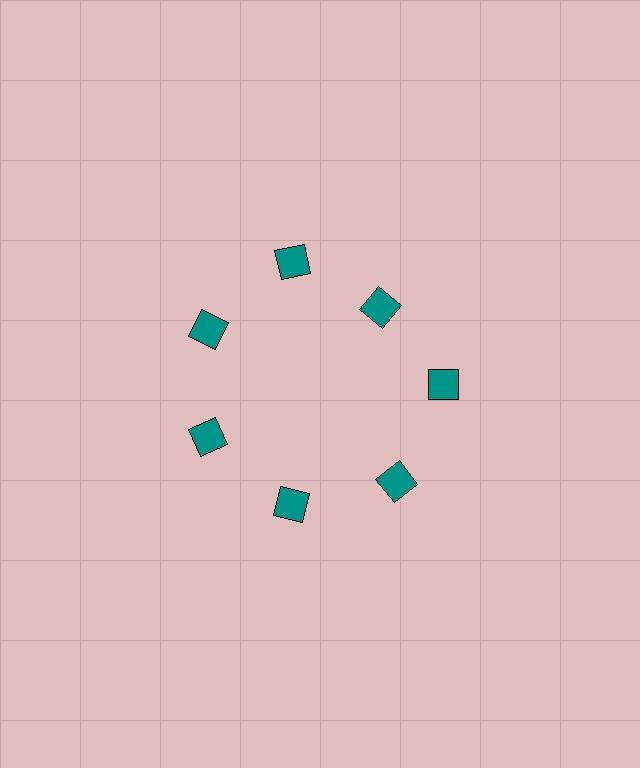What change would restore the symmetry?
The symmetry would be restored by moving it outward, back onto the ring so that all 7 squares sit at equal angles and equal distance from the center.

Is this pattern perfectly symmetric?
No. The 7 teal squares are arranged in a ring, but one element near the 1 o'clock position is pulled inward toward the center, breaking the 7-fold rotational symmetry.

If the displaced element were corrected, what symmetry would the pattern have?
It would have 7-fold rotational symmetry — the pattern would map onto itself every 51 degrees.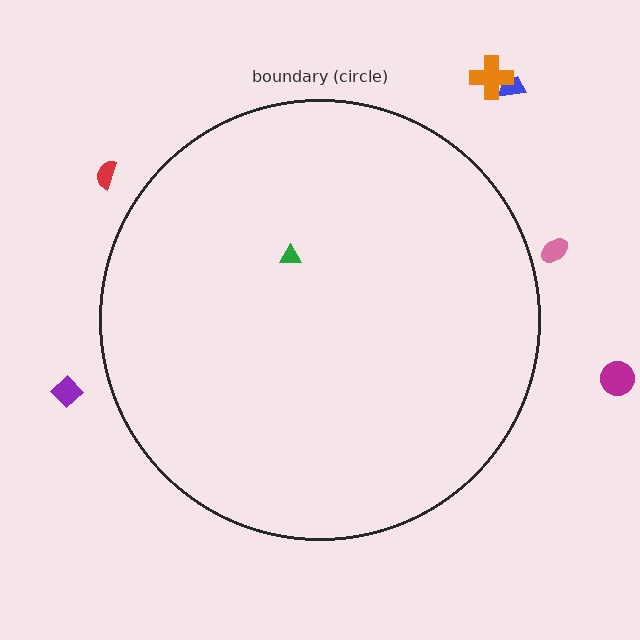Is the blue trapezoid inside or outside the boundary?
Outside.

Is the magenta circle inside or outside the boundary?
Outside.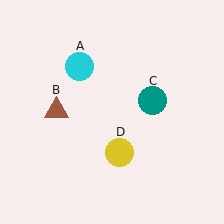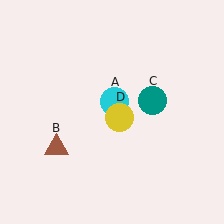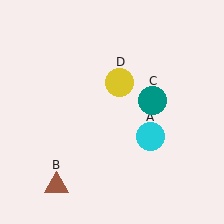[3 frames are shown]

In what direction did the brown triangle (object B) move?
The brown triangle (object B) moved down.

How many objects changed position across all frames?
3 objects changed position: cyan circle (object A), brown triangle (object B), yellow circle (object D).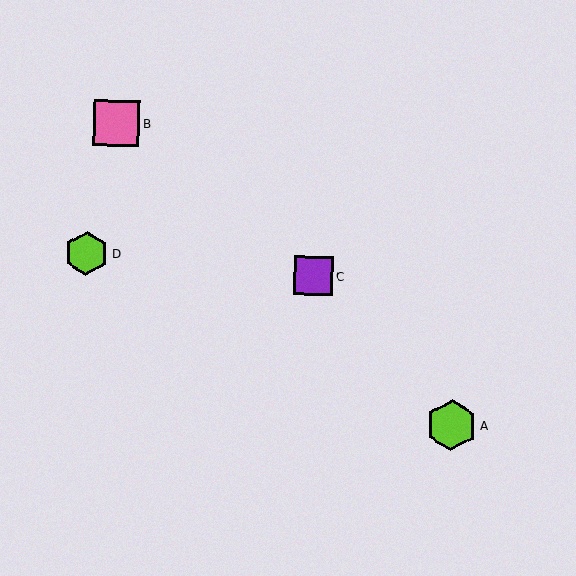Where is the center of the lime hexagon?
The center of the lime hexagon is at (87, 253).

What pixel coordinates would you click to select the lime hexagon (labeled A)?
Click at (451, 425) to select the lime hexagon A.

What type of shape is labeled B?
Shape B is a pink square.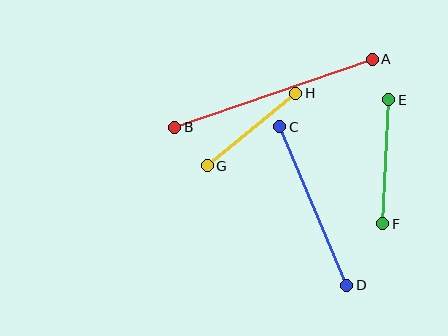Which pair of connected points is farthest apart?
Points A and B are farthest apart.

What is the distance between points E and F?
The distance is approximately 124 pixels.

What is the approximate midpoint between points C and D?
The midpoint is at approximately (313, 206) pixels.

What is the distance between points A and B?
The distance is approximately 209 pixels.